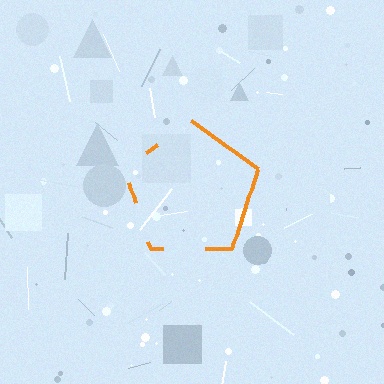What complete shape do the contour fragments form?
The contour fragments form a pentagon.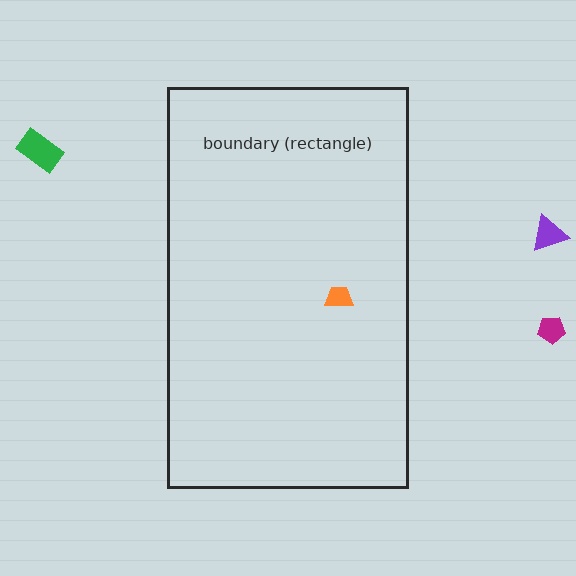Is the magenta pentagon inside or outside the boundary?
Outside.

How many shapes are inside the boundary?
1 inside, 3 outside.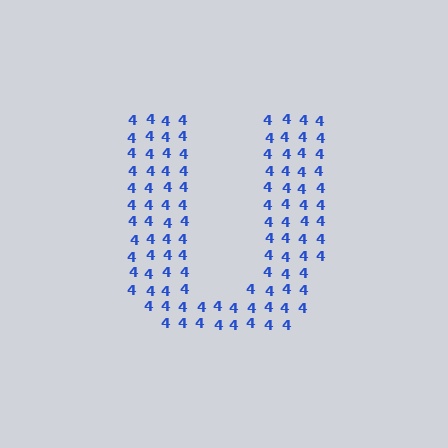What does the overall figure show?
The overall figure shows the letter U.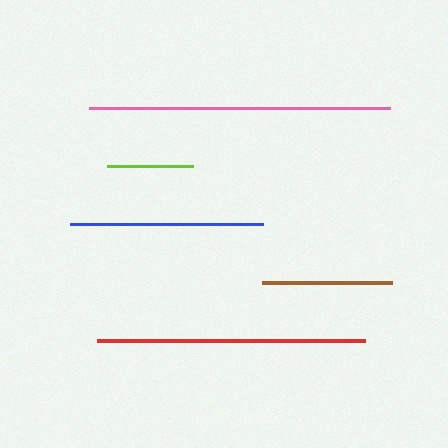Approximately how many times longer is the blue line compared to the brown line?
The blue line is approximately 1.5 times the length of the brown line.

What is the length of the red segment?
The red segment is approximately 268 pixels long.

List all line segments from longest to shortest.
From longest to shortest: pink, red, blue, brown, lime.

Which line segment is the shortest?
The lime line is the shortest at approximately 86 pixels.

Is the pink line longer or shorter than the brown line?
The pink line is longer than the brown line.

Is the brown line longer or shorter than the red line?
The red line is longer than the brown line.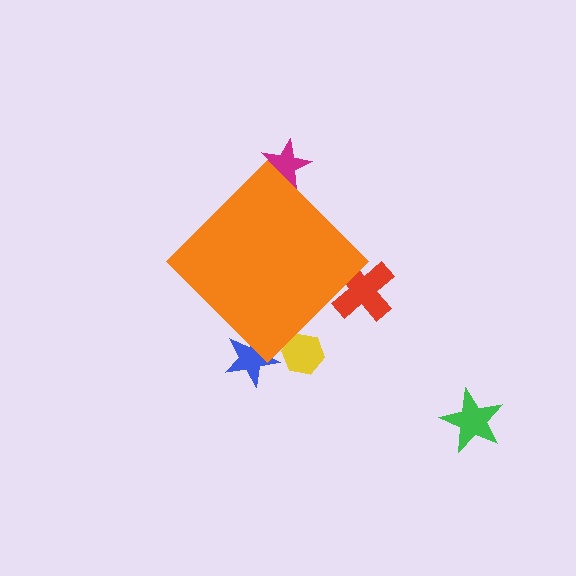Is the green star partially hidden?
No, the green star is fully visible.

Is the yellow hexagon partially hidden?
Yes, the yellow hexagon is partially hidden behind the orange diamond.